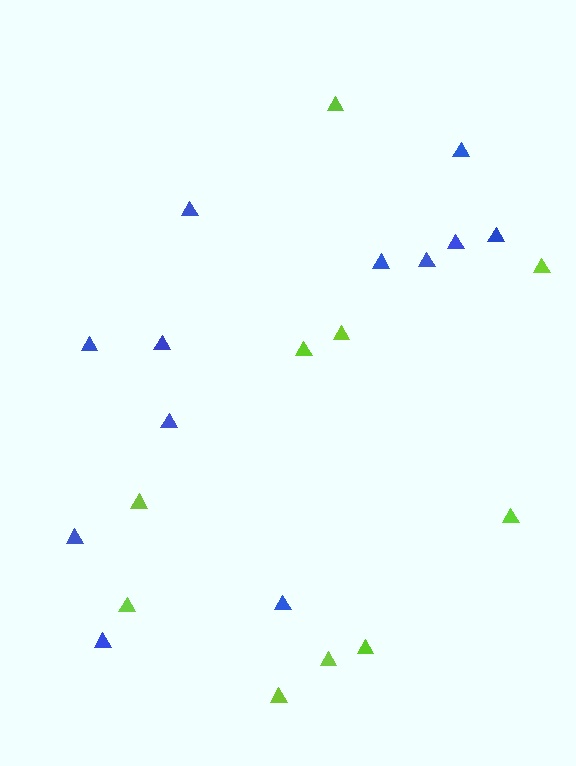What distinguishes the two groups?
There are 2 groups: one group of blue triangles (12) and one group of lime triangles (10).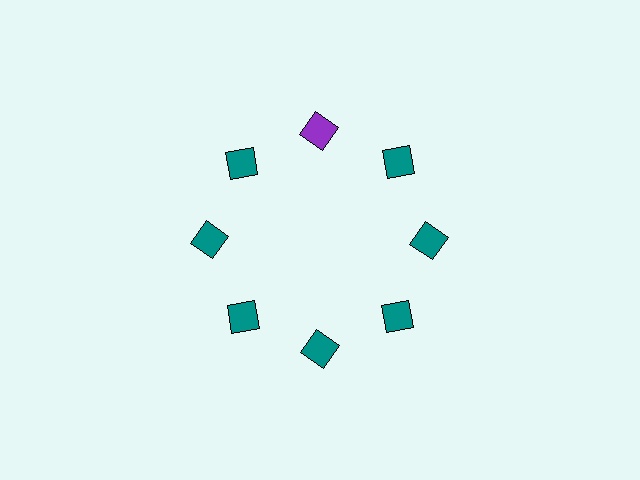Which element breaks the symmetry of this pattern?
The purple diamond at roughly the 12 o'clock position breaks the symmetry. All other shapes are teal diamonds.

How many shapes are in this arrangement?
There are 8 shapes arranged in a ring pattern.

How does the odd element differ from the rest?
It has a different color: purple instead of teal.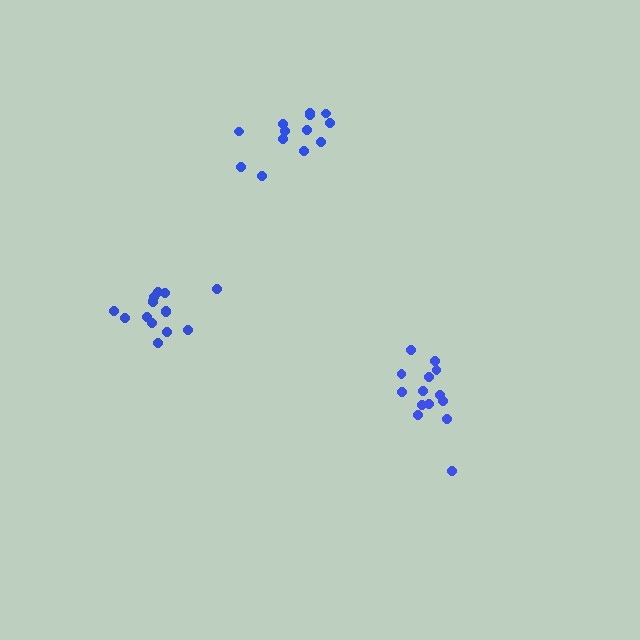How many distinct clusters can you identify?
There are 3 distinct clusters.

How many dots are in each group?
Group 1: 15 dots, Group 2: 14 dots, Group 3: 13 dots (42 total).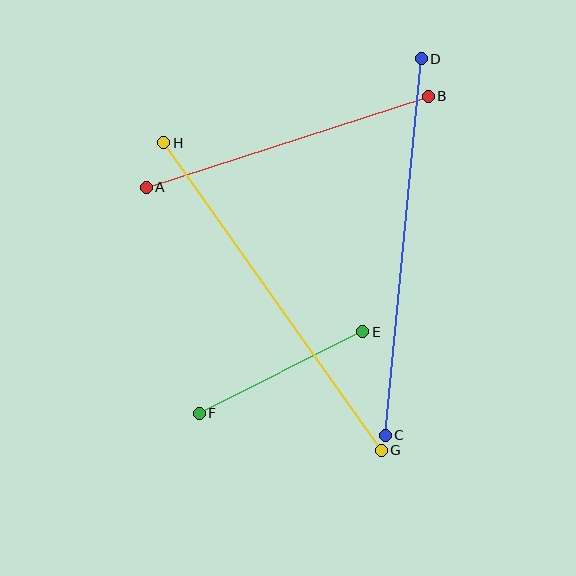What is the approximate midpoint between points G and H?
The midpoint is at approximately (272, 297) pixels.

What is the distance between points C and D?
The distance is approximately 378 pixels.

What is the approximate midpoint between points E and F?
The midpoint is at approximately (281, 372) pixels.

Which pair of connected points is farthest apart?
Points C and D are farthest apart.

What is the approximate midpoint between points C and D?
The midpoint is at approximately (403, 247) pixels.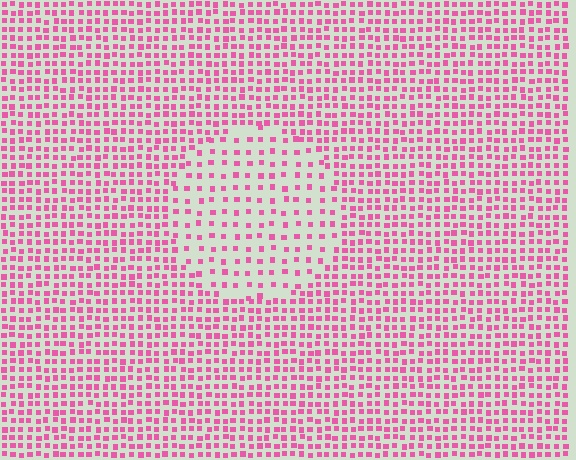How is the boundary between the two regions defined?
The boundary is defined by a change in element density (approximately 2.0x ratio). All elements are the same color, size, and shape.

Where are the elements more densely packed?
The elements are more densely packed outside the circle boundary.